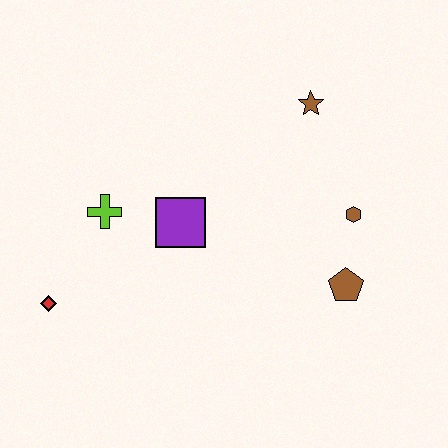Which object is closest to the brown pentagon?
The brown hexagon is closest to the brown pentagon.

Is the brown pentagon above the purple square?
No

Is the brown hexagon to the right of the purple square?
Yes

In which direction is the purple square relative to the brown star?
The purple square is to the left of the brown star.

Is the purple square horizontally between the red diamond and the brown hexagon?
Yes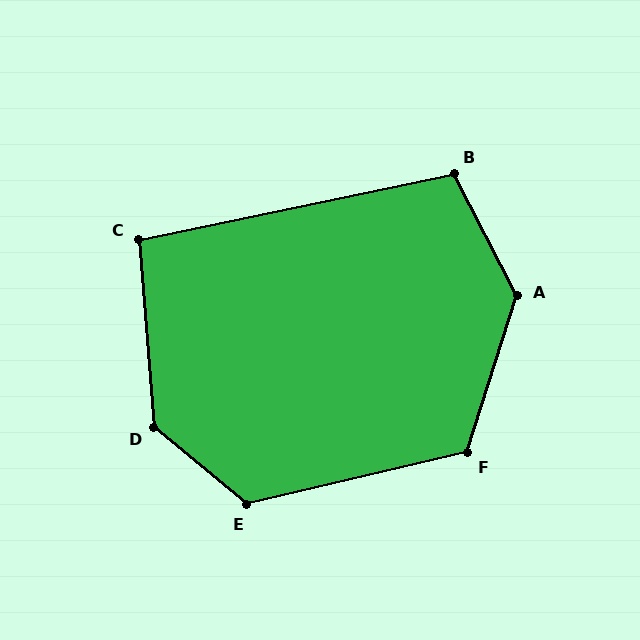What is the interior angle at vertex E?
Approximately 127 degrees (obtuse).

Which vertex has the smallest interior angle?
C, at approximately 97 degrees.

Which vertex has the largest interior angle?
A, at approximately 135 degrees.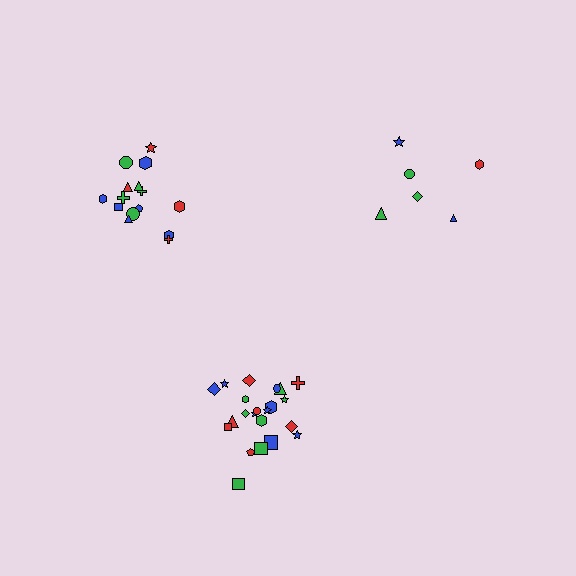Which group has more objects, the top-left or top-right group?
The top-left group.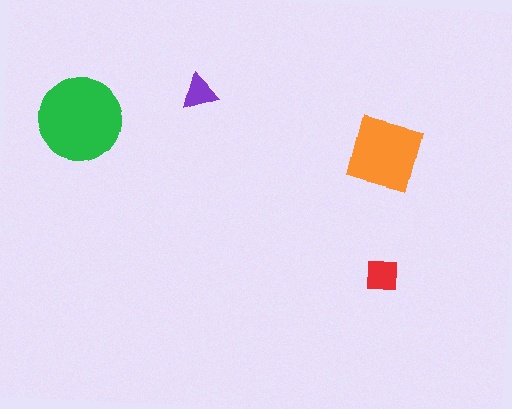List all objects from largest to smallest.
The green circle, the orange square, the red square, the purple triangle.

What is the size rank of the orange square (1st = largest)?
2nd.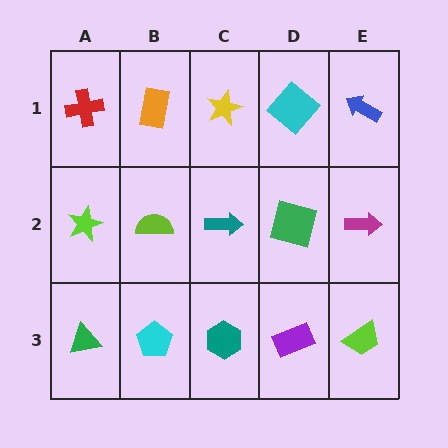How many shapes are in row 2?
5 shapes.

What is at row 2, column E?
A magenta arrow.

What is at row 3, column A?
A green triangle.